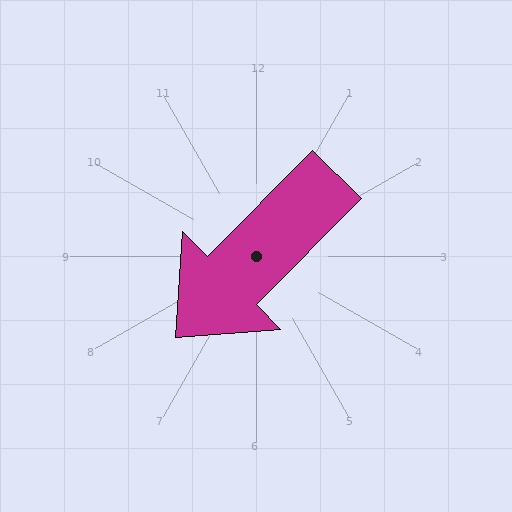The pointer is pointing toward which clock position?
Roughly 7 o'clock.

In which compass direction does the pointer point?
Southwest.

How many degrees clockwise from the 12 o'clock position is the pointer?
Approximately 225 degrees.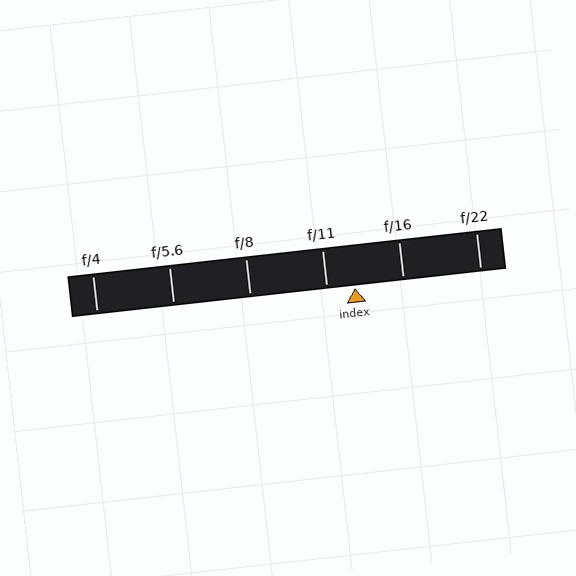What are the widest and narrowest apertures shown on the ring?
The widest aperture shown is f/4 and the narrowest is f/22.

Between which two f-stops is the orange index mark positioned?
The index mark is between f/11 and f/16.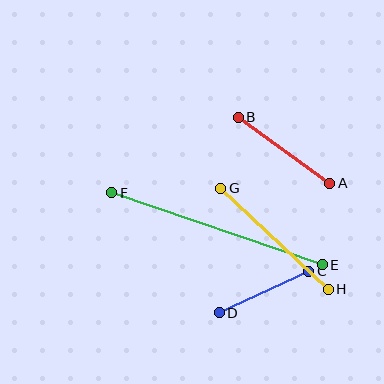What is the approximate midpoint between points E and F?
The midpoint is at approximately (217, 229) pixels.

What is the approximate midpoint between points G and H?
The midpoint is at approximately (275, 239) pixels.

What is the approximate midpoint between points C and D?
The midpoint is at approximately (264, 292) pixels.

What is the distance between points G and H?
The distance is approximately 148 pixels.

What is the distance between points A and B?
The distance is approximately 113 pixels.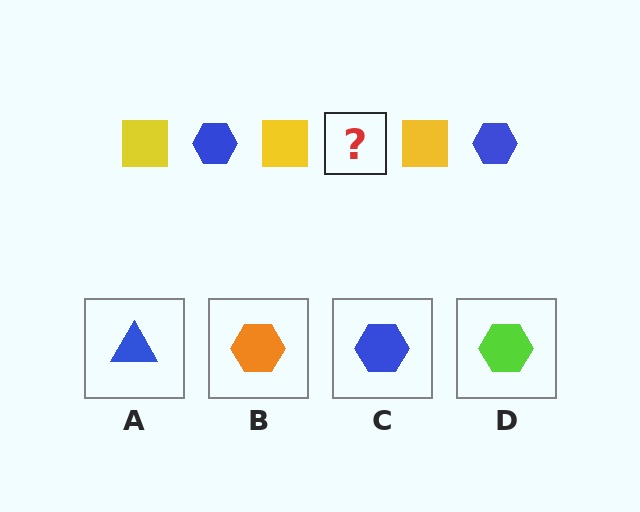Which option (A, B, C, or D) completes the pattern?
C.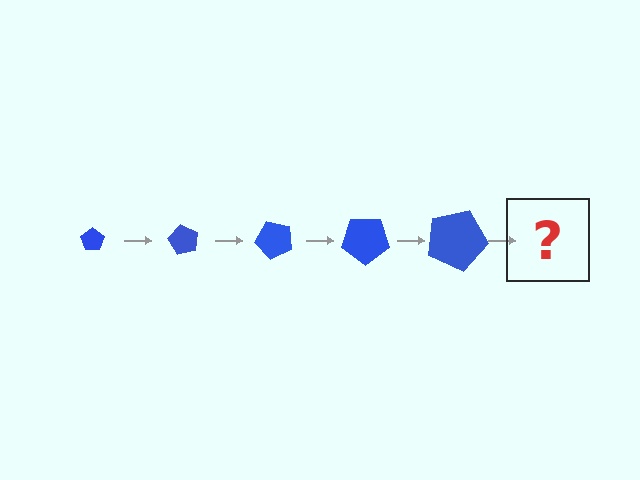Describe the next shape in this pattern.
It should be a pentagon, larger than the previous one and rotated 300 degrees from the start.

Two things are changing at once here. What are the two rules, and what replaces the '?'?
The two rules are that the pentagon grows larger each step and it rotates 60 degrees each step. The '?' should be a pentagon, larger than the previous one and rotated 300 degrees from the start.